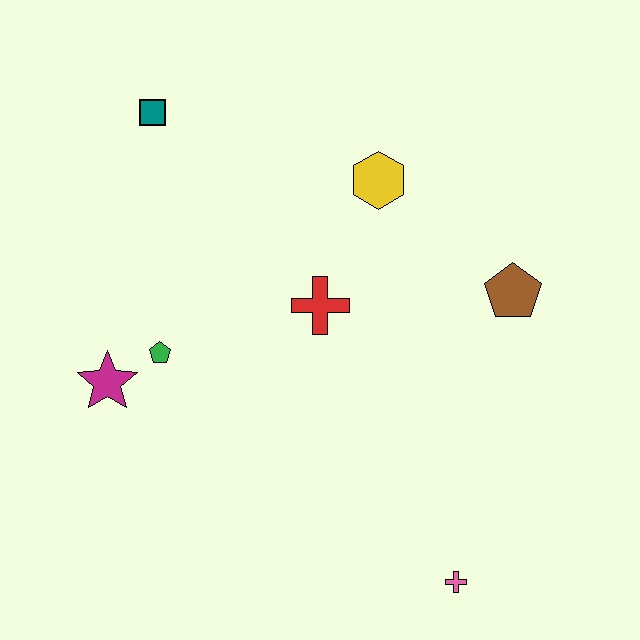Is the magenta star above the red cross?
No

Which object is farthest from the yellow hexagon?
The pink cross is farthest from the yellow hexagon.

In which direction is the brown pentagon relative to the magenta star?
The brown pentagon is to the right of the magenta star.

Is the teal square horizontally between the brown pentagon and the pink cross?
No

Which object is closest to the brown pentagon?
The yellow hexagon is closest to the brown pentagon.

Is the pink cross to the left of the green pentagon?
No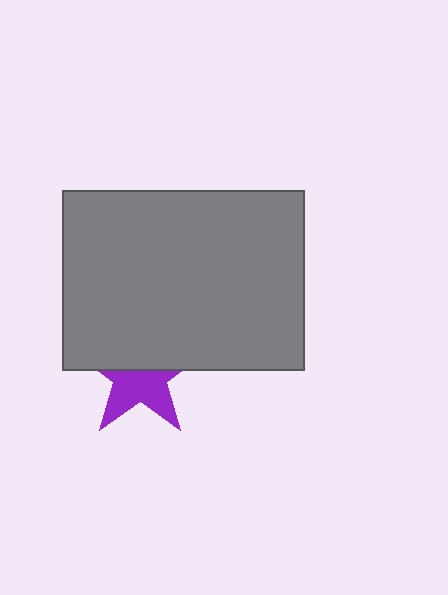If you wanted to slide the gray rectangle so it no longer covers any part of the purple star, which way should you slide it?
Slide it up — that is the most direct way to separate the two shapes.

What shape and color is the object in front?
The object in front is a gray rectangle.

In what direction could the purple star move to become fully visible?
The purple star could move down. That would shift it out from behind the gray rectangle entirely.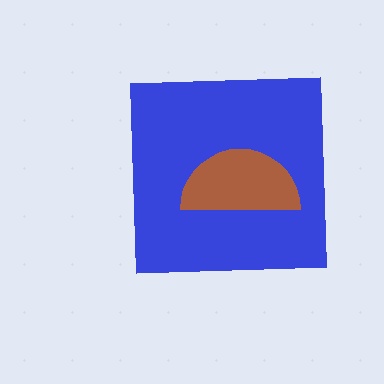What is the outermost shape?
The blue square.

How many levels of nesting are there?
2.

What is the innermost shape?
The brown semicircle.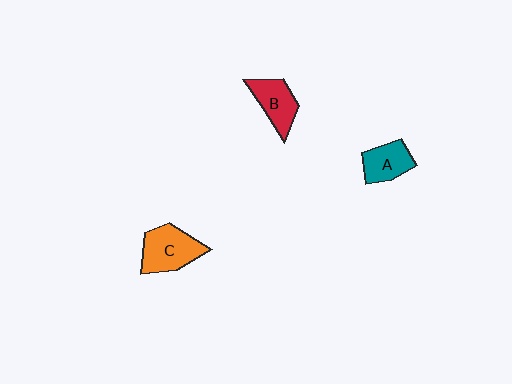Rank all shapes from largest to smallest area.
From largest to smallest: C (orange), B (red), A (teal).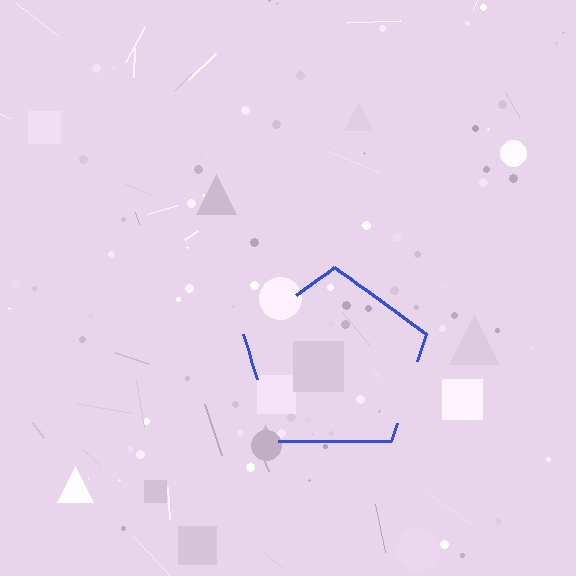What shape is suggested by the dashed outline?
The dashed outline suggests a pentagon.